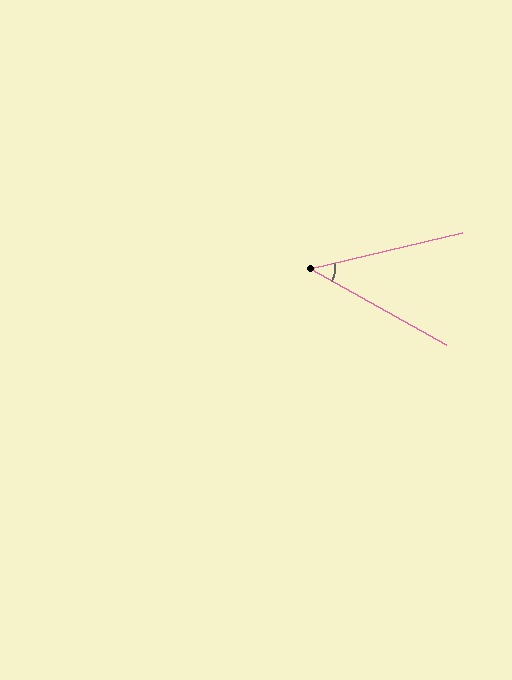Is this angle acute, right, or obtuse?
It is acute.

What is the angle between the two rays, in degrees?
Approximately 42 degrees.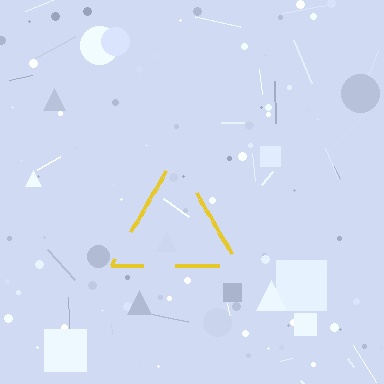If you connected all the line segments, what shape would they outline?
They would outline a triangle.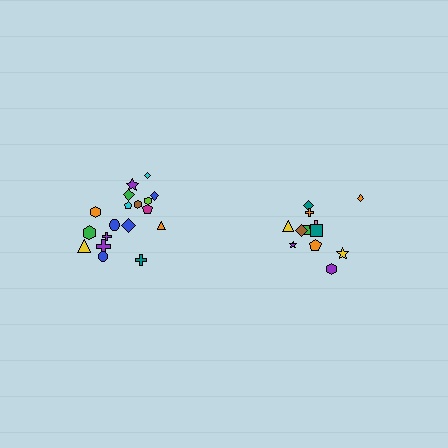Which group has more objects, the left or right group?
The left group.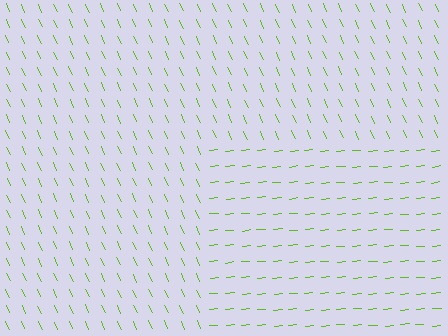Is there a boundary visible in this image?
Yes, there is a texture boundary formed by a change in line orientation.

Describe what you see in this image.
The image is filled with small lime line segments. A rectangle region in the image has lines oriented differently from the surrounding lines, creating a visible texture boundary.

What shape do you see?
I see a rectangle.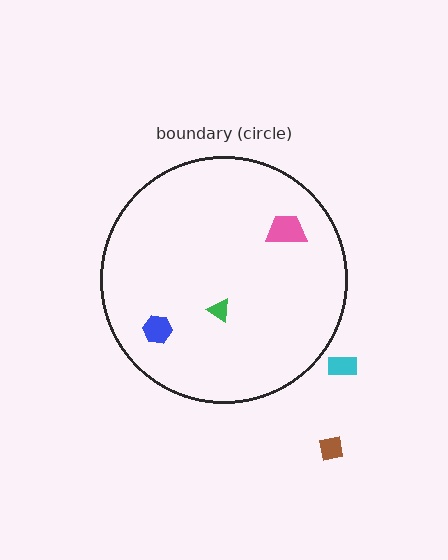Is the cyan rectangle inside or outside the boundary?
Outside.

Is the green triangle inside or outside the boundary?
Inside.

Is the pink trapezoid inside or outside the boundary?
Inside.